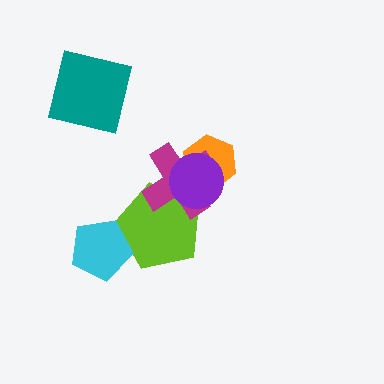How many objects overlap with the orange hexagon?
2 objects overlap with the orange hexagon.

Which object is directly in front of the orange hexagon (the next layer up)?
The magenta cross is directly in front of the orange hexagon.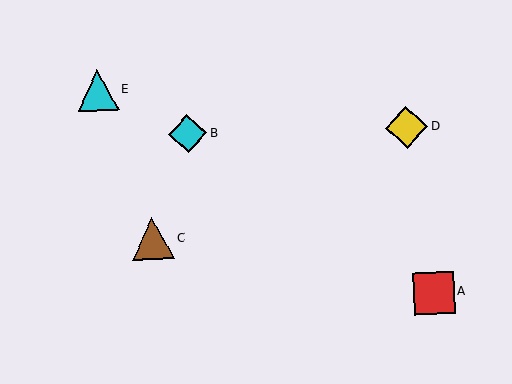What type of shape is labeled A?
Shape A is a red square.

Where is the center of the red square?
The center of the red square is at (434, 293).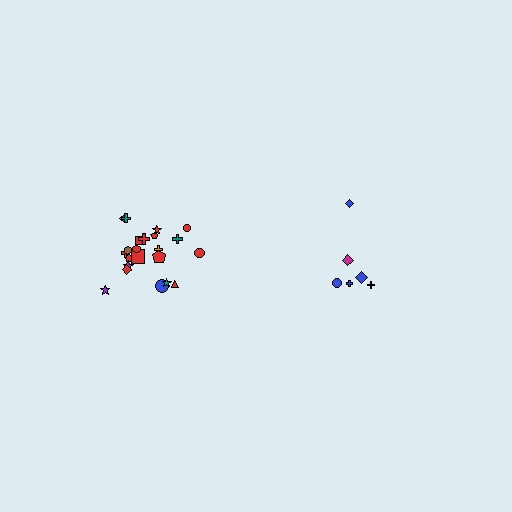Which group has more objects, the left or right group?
The left group.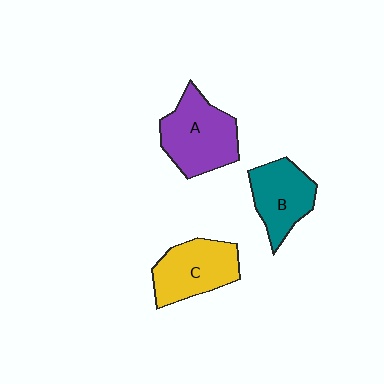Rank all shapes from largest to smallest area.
From largest to smallest: A (purple), C (yellow), B (teal).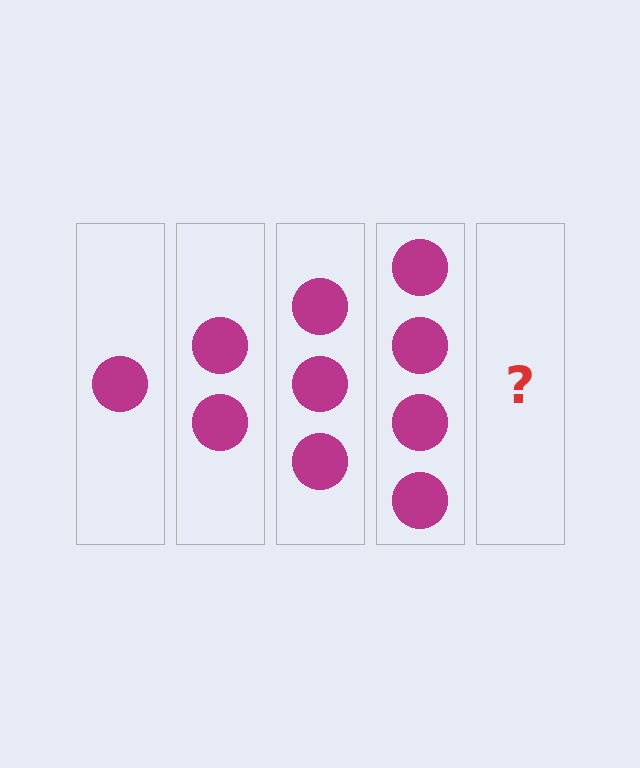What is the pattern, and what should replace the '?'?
The pattern is that each step adds one more circle. The '?' should be 5 circles.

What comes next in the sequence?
The next element should be 5 circles.